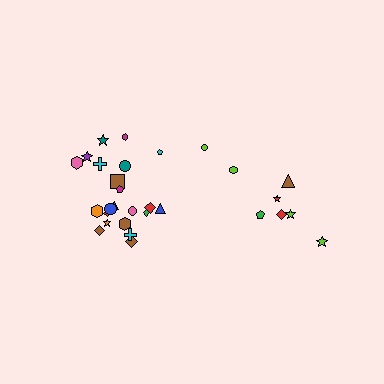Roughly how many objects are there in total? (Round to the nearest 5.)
Roughly 30 objects in total.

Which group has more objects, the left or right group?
The left group.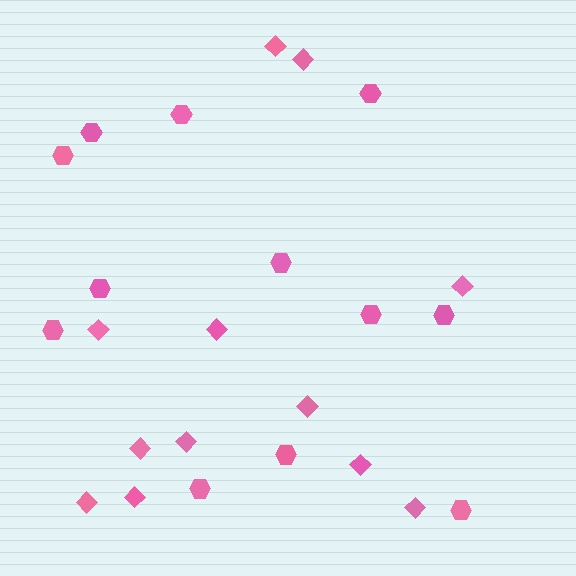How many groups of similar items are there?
There are 2 groups: one group of hexagons (12) and one group of diamonds (12).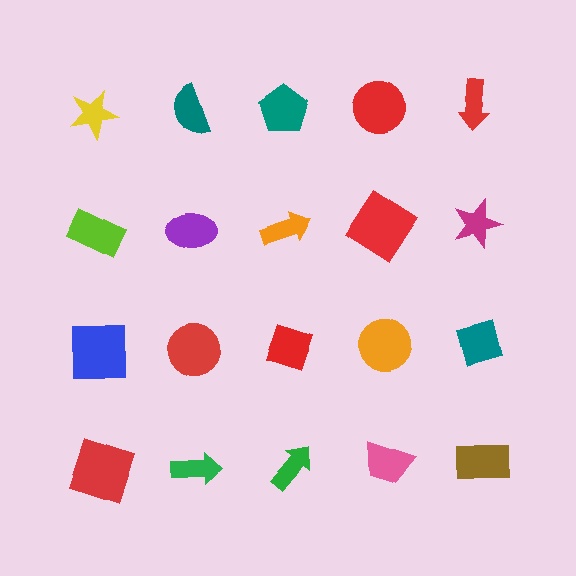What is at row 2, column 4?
A red diamond.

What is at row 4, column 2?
A green arrow.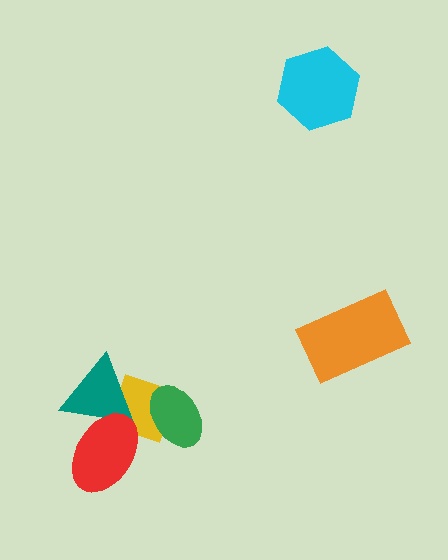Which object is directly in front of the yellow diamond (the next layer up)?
The green ellipse is directly in front of the yellow diamond.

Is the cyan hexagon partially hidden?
No, no other shape covers it.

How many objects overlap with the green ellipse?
1 object overlaps with the green ellipse.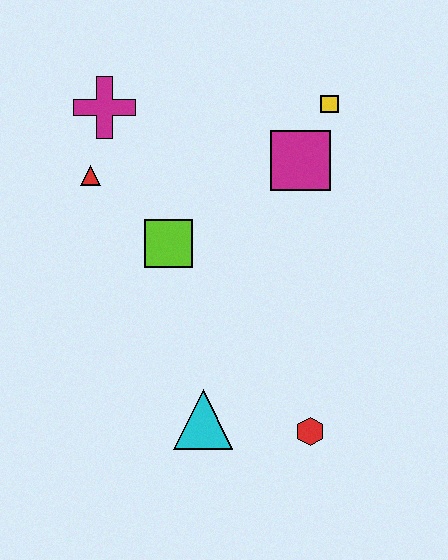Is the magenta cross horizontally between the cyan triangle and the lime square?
No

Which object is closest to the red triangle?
The magenta cross is closest to the red triangle.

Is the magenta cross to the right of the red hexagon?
No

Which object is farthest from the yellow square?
The cyan triangle is farthest from the yellow square.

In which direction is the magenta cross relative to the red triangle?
The magenta cross is above the red triangle.